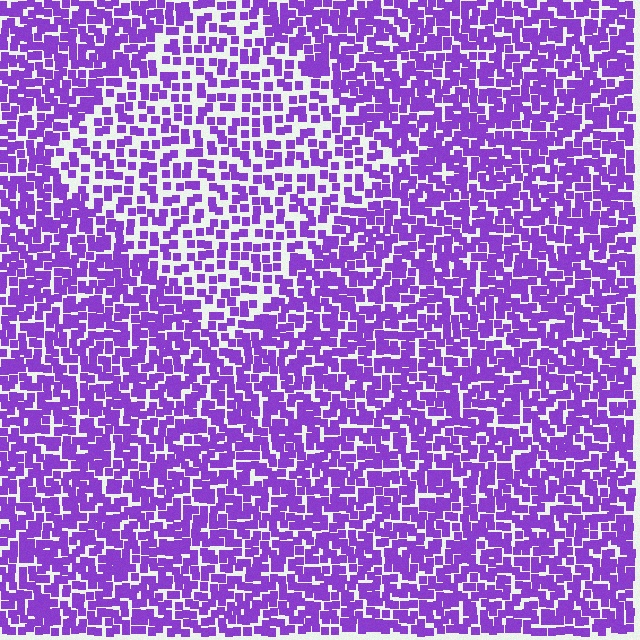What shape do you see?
I see a diamond.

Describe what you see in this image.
The image contains small purple elements arranged at two different densities. A diamond-shaped region is visible where the elements are less densely packed than the surrounding area.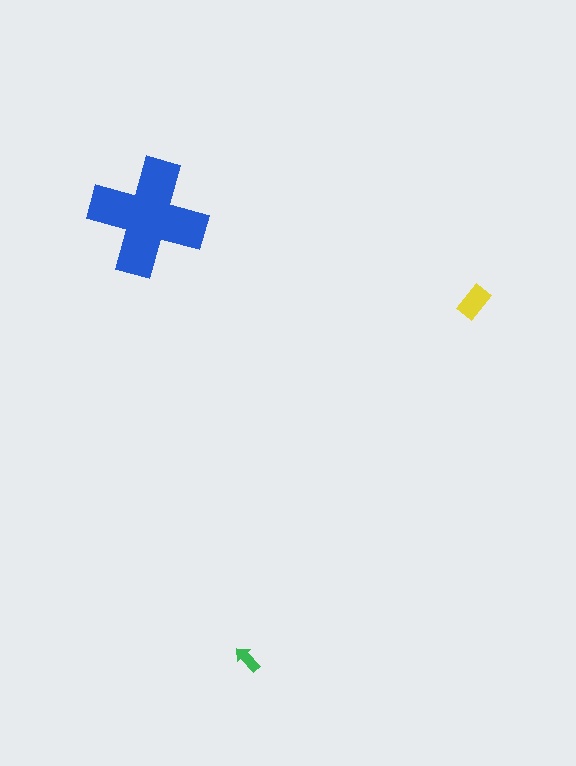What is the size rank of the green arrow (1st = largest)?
3rd.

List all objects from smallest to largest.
The green arrow, the yellow rectangle, the blue cross.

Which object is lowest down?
The green arrow is bottommost.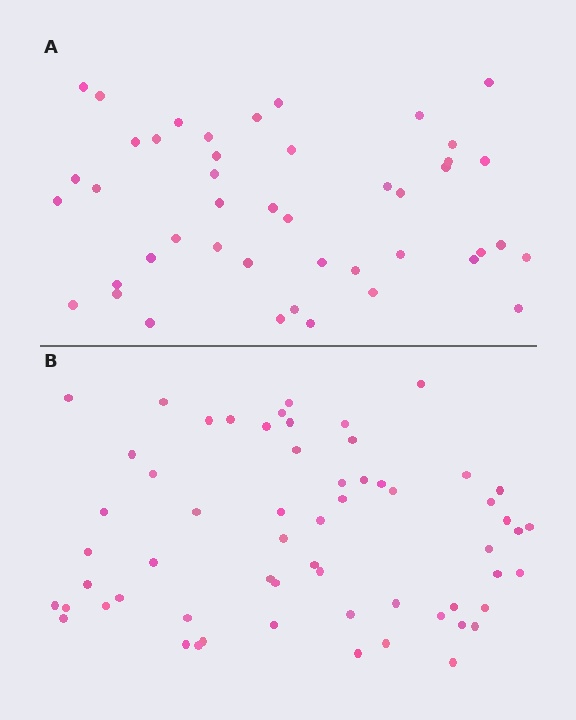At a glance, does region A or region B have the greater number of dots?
Region B (the bottom region) has more dots.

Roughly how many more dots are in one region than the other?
Region B has approximately 15 more dots than region A.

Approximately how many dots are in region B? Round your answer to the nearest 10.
About 60 dots.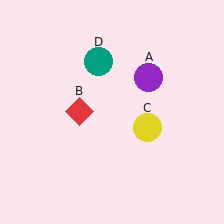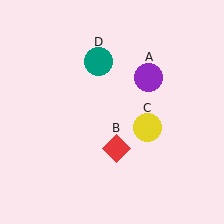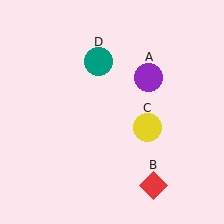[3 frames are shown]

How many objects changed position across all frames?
1 object changed position: red diamond (object B).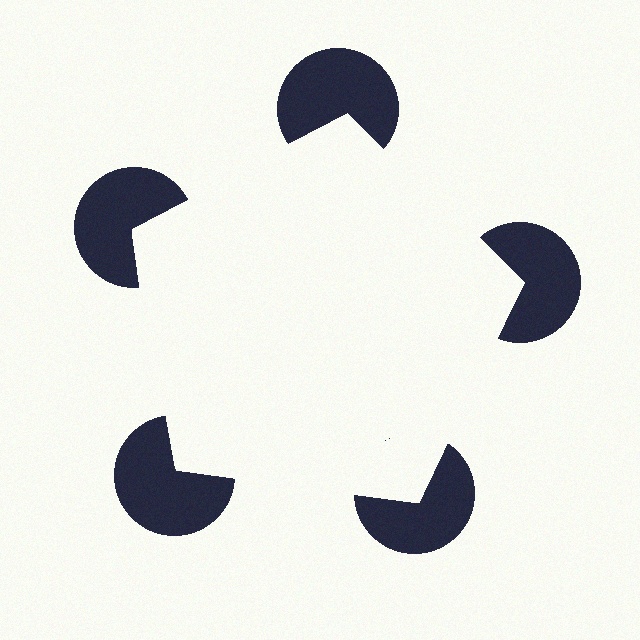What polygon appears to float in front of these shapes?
An illusory pentagon — its edges are inferred from the aligned wedge cuts in the pac-man discs, not physically drawn.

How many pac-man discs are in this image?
There are 5 — one at each vertex of the illusory pentagon.